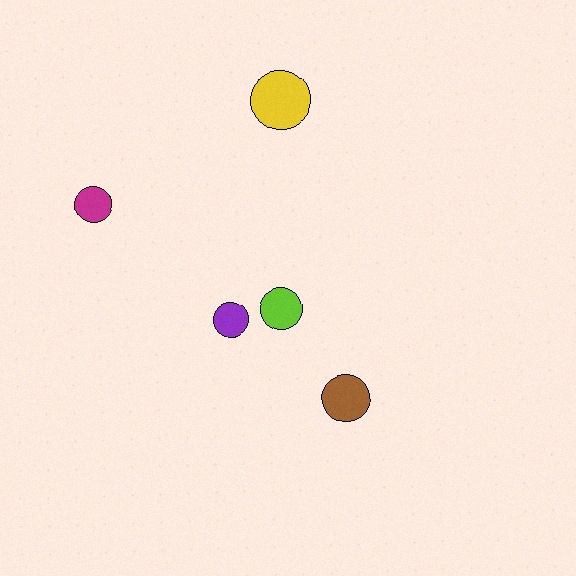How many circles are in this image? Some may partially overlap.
There are 5 circles.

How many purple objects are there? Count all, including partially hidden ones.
There is 1 purple object.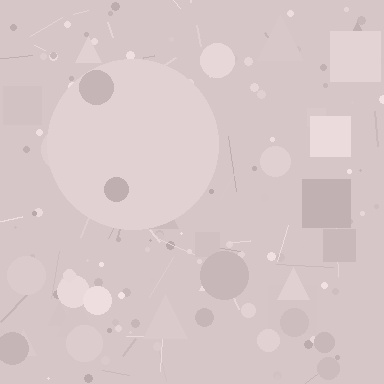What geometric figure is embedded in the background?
A circle is embedded in the background.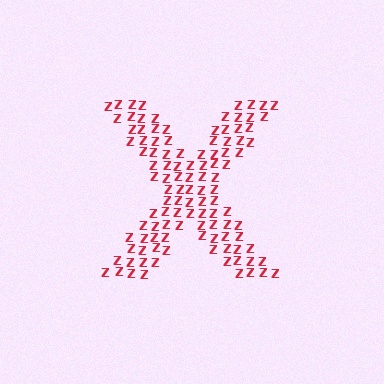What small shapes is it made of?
It is made of small letter Z's.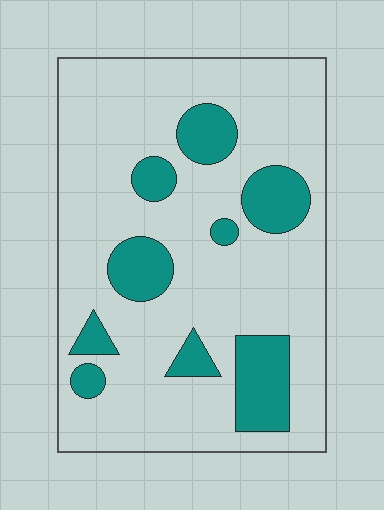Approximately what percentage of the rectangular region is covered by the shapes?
Approximately 20%.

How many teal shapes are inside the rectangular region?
9.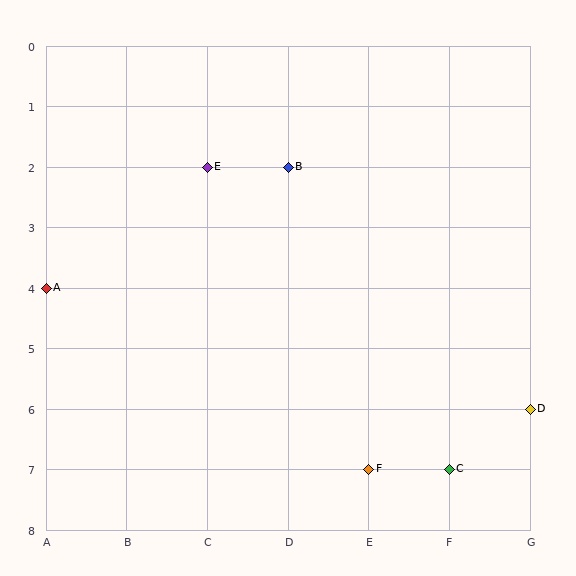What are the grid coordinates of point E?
Point E is at grid coordinates (C, 2).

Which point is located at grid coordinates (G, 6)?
Point D is at (G, 6).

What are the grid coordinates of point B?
Point B is at grid coordinates (D, 2).